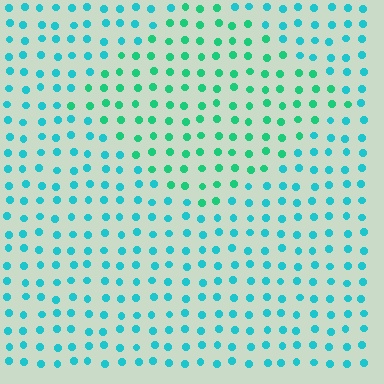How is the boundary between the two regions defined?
The boundary is defined purely by a slight shift in hue (about 31 degrees). Spacing, size, and orientation are identical on both sides.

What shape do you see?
I see a diamond.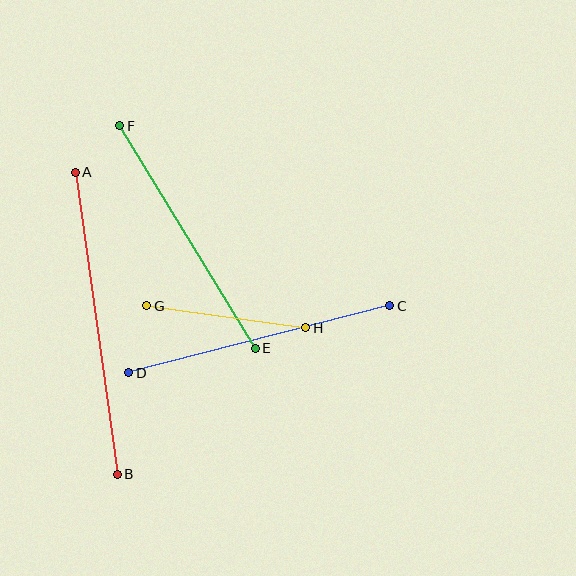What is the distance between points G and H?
The distance is approximately 161 pixels.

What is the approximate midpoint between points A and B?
The midpoint is at approximately (96, 323) pixels.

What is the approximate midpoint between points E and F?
The midpoint is at approximately (187, 237) pixels.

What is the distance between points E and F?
The distance is approximately 260 pixels.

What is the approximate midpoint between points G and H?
The midpoint is at approximately (226, 317) pixels.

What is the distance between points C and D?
The distance is approximately 270 pixels.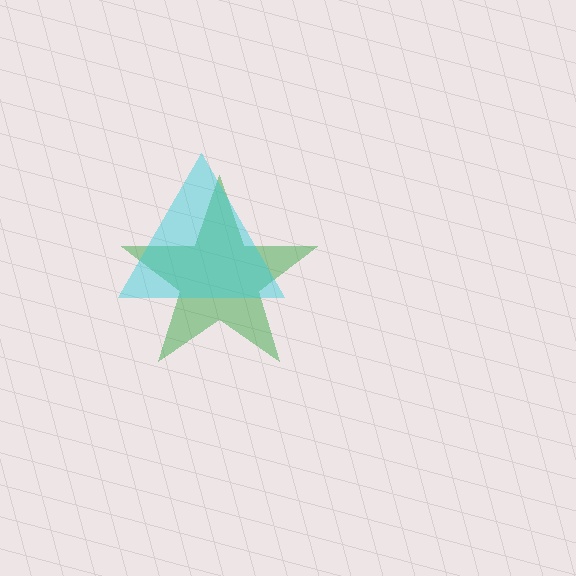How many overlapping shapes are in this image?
There are 2 overlapping shapes in the image.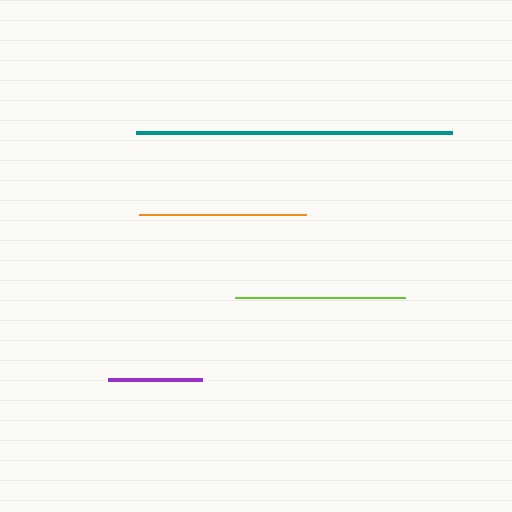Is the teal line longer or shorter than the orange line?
The teal line is longer than the orange line.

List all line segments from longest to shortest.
From longest to shortest: teal, lime, orange, purple.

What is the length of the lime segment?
The lime segment is approximately 170 pixels long.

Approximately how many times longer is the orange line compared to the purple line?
The orange line is approximately 1.8 times the length of the purple line.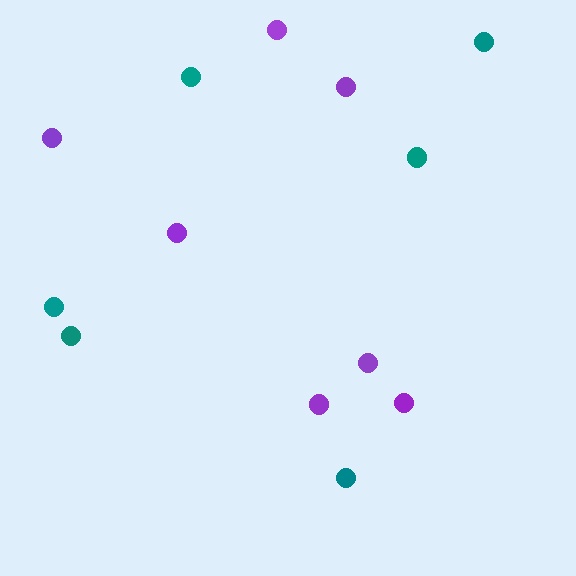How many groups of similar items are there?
There are 2 groups: one group of purple circles (7) and one group of teal circles (6).